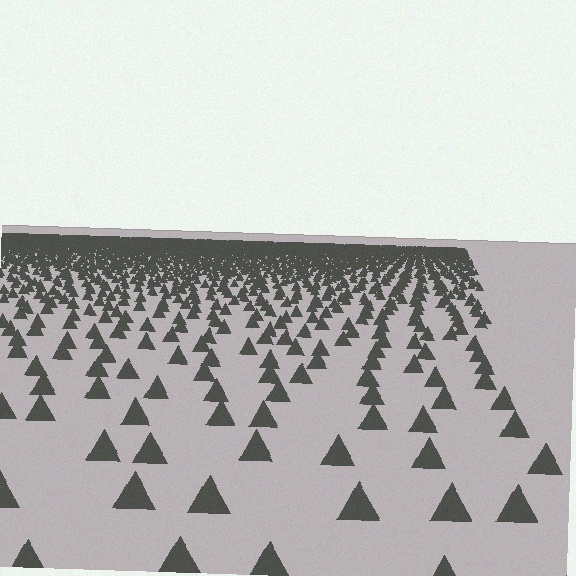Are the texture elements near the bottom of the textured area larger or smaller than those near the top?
Larger. Near the bottom, elements are closer to the viewer and appear at a bigger on-screen size.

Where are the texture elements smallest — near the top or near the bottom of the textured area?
Near the top.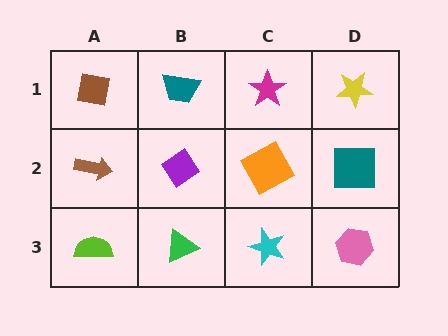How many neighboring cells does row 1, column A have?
2.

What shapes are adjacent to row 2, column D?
A yellow star (row 1, column D), a pink hexagon (row 3, column D), an orange square (row 2, column C).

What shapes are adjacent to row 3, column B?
A purple diamond (row 2, column B), a lime semicircle (row 3, column A), a cyan star (row 3, column C).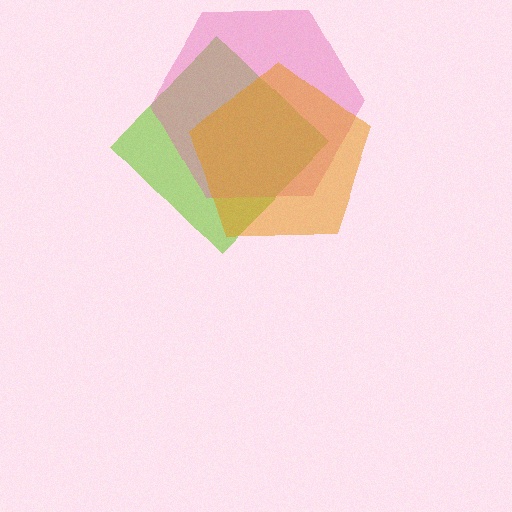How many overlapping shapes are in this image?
There are 3 overlapping shapes in the image.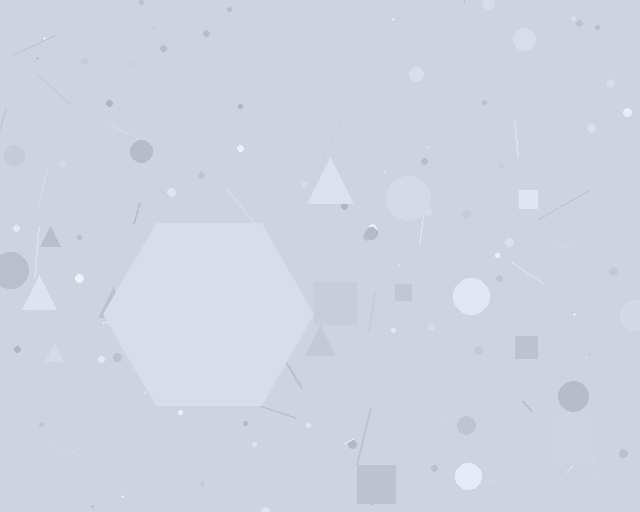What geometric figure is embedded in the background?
A hexagon is embedded in the background.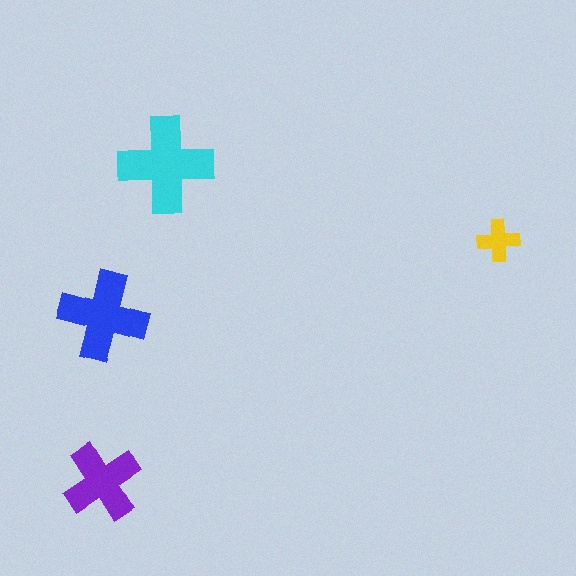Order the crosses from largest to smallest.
the cyan one, the blue one, the purple one, the yellow one.